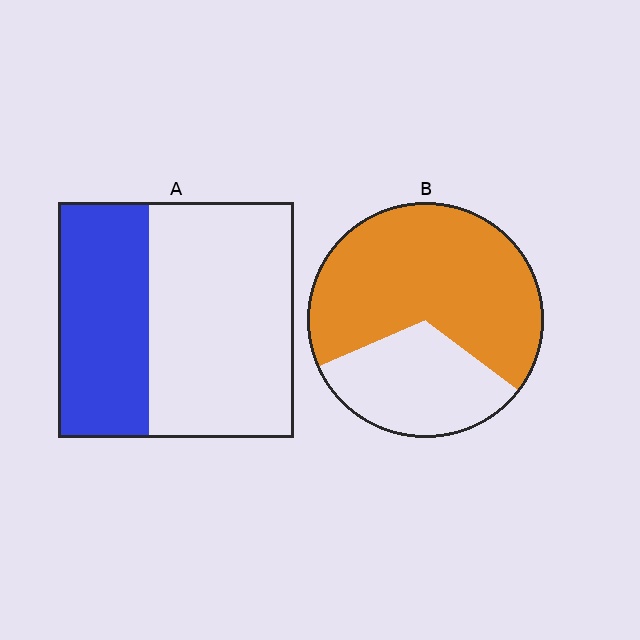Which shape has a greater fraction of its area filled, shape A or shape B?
Shape B.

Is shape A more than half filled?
No.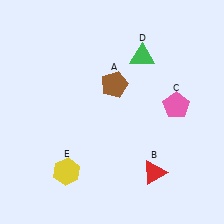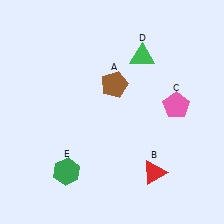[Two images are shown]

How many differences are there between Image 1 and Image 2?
There is 1 difference between the two images.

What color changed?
The hexagon (E) changed from yellow in Image 1 to green in Image 2.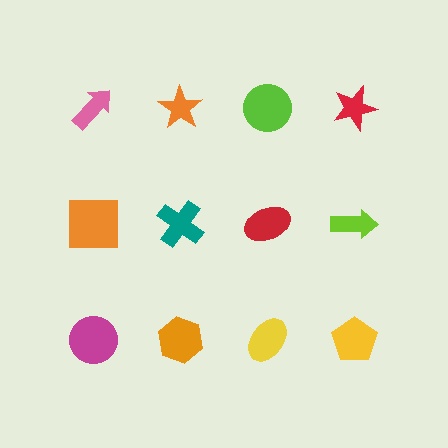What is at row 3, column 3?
A yellow ellipse.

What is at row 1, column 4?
A red star.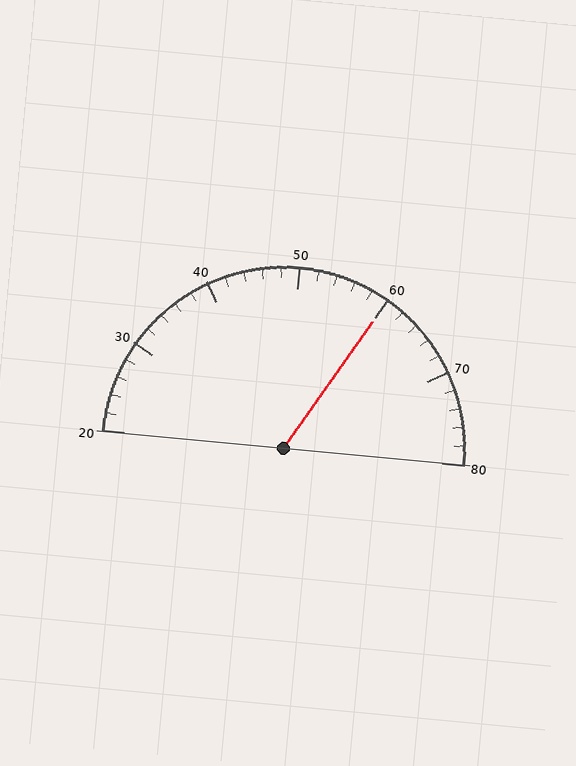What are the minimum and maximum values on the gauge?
The gauge ranges from 20 to 80.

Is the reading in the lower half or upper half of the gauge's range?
The reading is in the upper half of the range (20 to 80).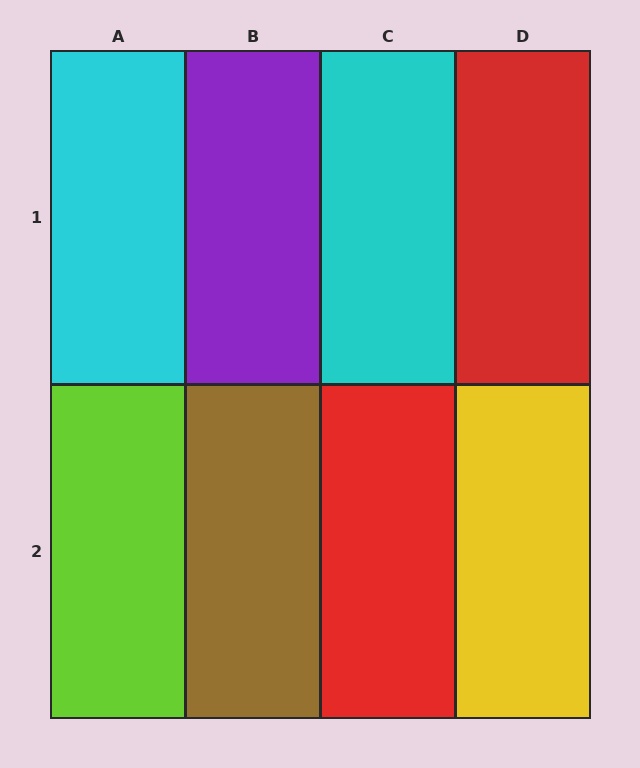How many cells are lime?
1 cell is lime.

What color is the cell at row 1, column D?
Red.